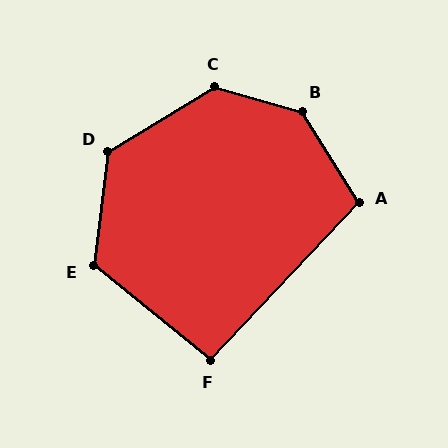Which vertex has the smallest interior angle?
F, at approximately 94 degrees.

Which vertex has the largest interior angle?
B, at approximately 137 degrees.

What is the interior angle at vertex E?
Approximately 122 degrees (obtuse).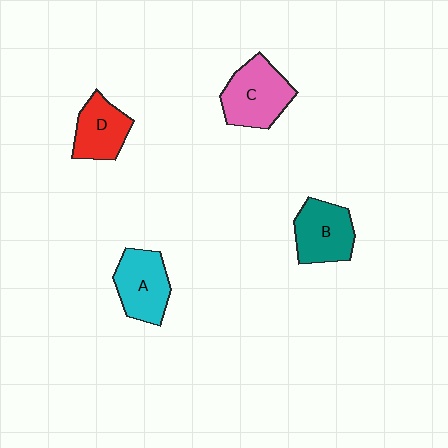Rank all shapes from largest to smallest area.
From largest to smallest: C (pink), A (cyan), B (teal), D (red).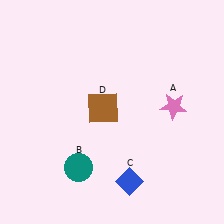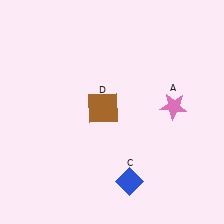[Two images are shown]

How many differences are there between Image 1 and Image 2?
There is 1 difference between the two images.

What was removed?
The teal circle (B) was removed in Image 2.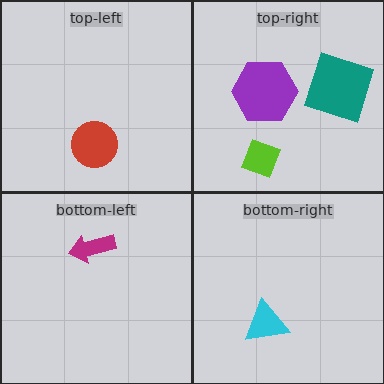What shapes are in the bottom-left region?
The magenta arrow.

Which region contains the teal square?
The top-right region.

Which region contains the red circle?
The top-left region.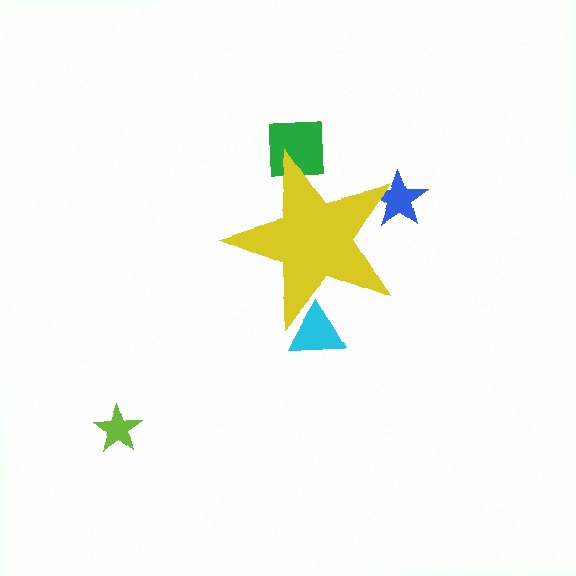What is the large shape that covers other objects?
A yellow star.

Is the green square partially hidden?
Yes, the green square is partially hidden behind the yellow star.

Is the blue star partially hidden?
Yes, the blue star is partially hidden behind the yellow star.